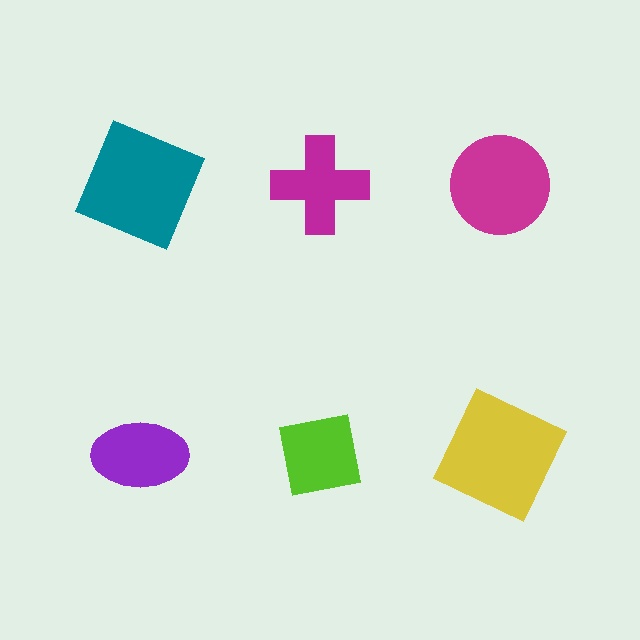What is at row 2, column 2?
A lime square.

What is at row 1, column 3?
A magenta circle.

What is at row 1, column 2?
A magenta cross.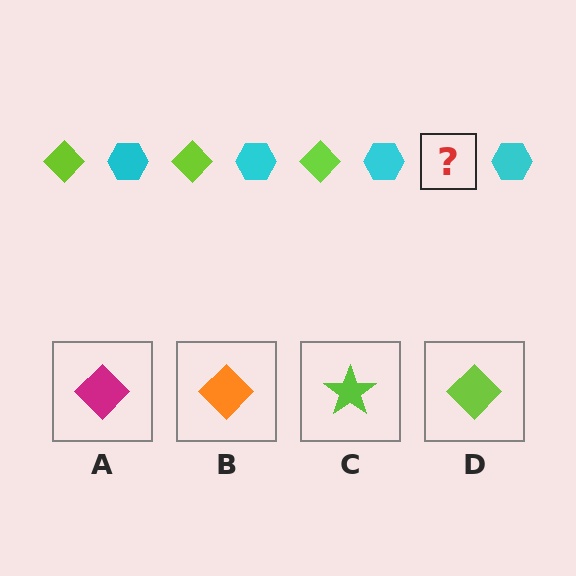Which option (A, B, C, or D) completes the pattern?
D.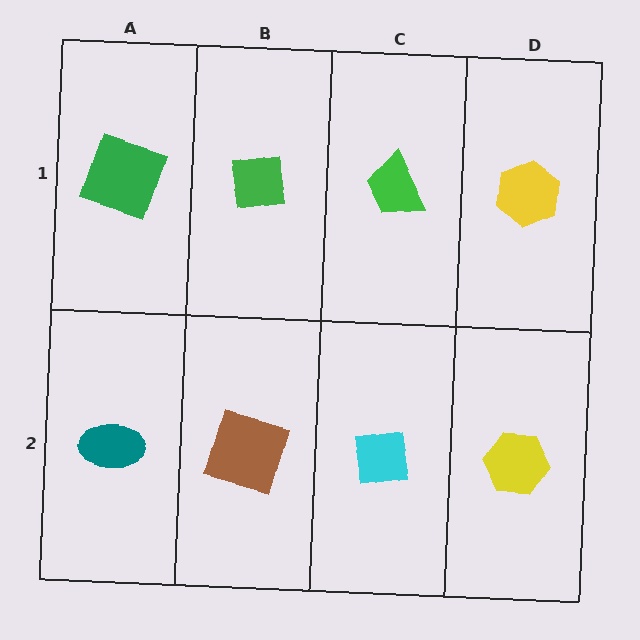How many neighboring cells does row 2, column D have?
2.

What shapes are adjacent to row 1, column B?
A brown square (row 2, column B), a green square (row 1, column A), a green trapezoid (row 1, column C).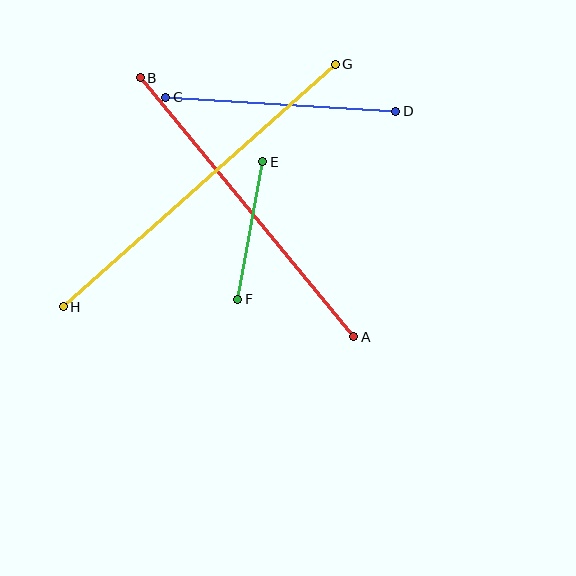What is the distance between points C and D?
The distance is approximately 230 pixels.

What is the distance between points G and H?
The distance is approximately 364 pixels.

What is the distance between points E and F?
The distance is approximately 139 pixels.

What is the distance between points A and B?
The distance is approximately 336 pixels.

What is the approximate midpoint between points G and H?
The midpoint is at approximately (199, 186) pixels.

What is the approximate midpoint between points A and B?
The midpoint is at approximately (247, 207) pixels.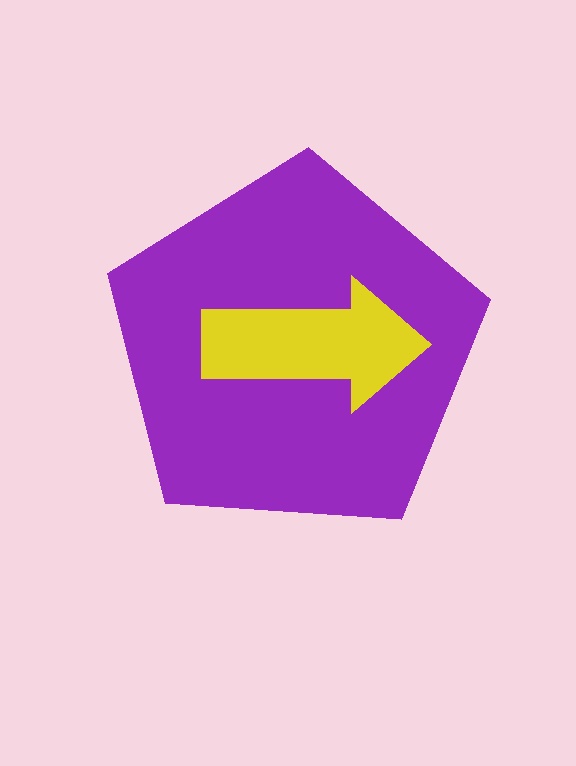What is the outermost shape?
The purple pentagon.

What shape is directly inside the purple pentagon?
The yellow arrow.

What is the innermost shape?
The yellow arrow.